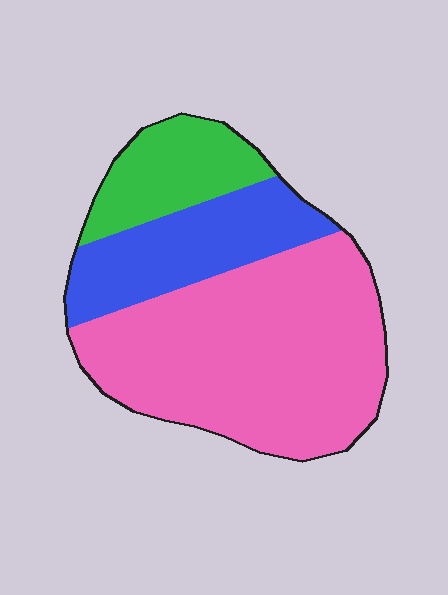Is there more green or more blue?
Blue.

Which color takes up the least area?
Green, at roughly 15%.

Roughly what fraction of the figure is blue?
Blue takes up less than a quarter of the figure.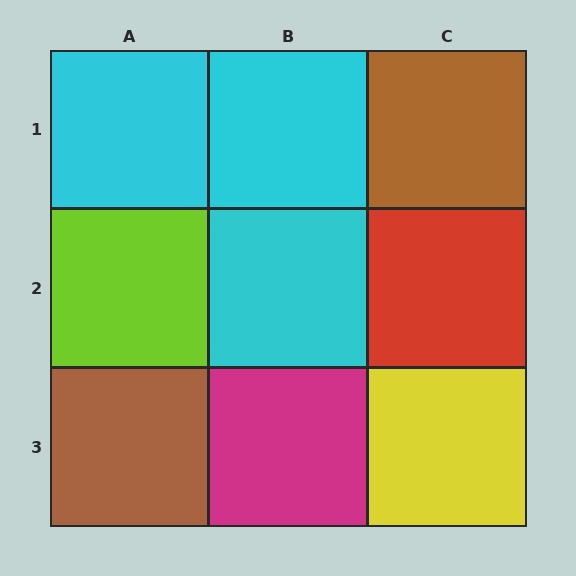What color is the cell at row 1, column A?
Cyan.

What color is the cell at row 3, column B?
Magenta.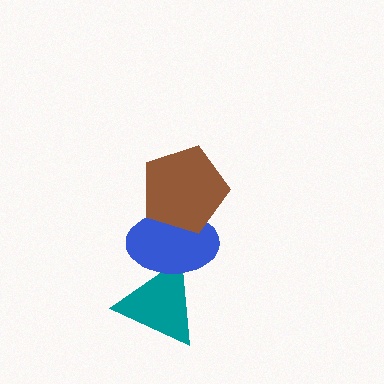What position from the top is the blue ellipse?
The blue ellipse is 2nd from the top.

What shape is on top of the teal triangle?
The blue ellipse is on top of the teal triangle.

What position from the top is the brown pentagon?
The brown pentagon is 1st from the top.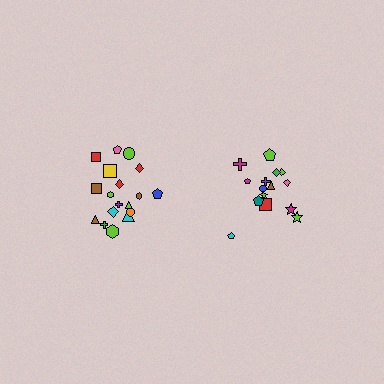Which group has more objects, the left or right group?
The left group.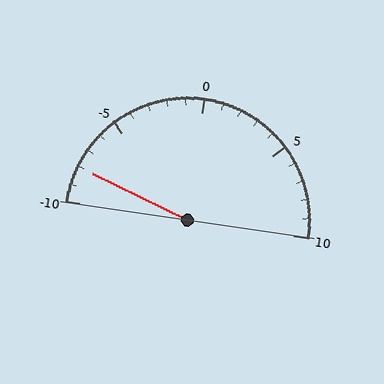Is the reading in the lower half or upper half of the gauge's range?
The reading is in the lower half of the range (-10 to 10).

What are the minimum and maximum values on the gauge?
The gauge ranges from -10 to 10.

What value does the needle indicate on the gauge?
The needle indicates approximately -8.